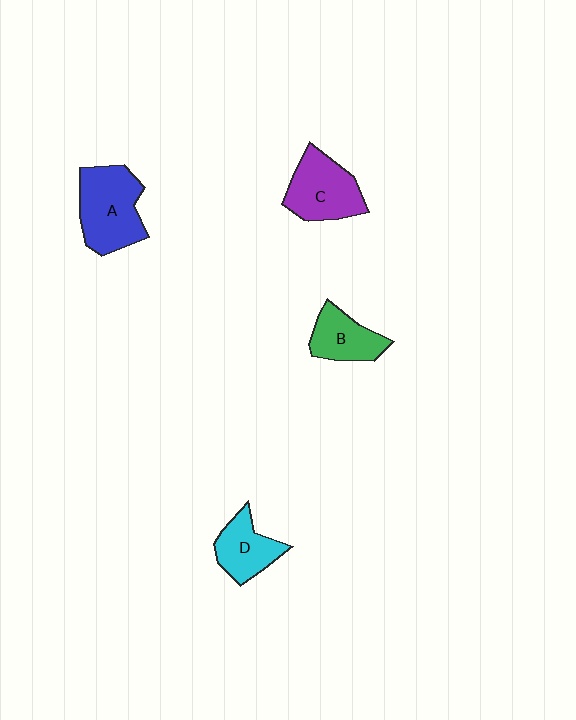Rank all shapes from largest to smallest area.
From largest to smallest: A (blue), C (purple), D (cyan), B (green).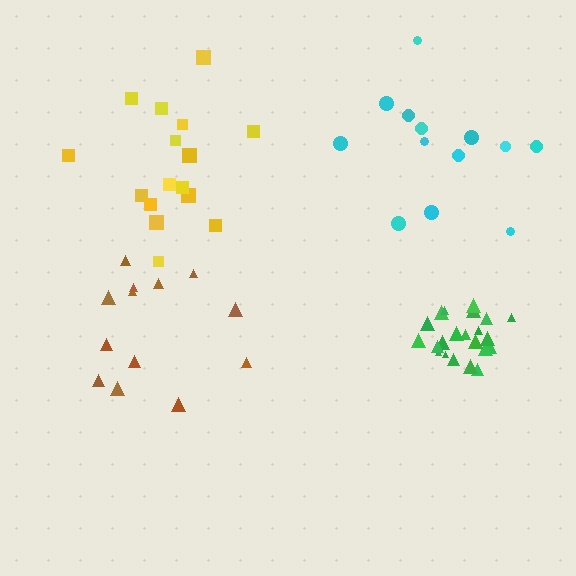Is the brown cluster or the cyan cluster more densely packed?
Brown.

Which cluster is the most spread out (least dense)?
Cyan.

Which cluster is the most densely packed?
Green.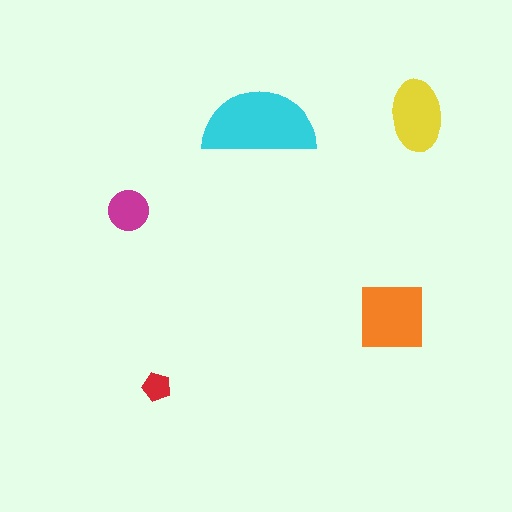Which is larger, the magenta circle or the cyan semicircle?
The cyan semicircle.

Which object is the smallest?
The red pentagon.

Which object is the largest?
The cyan semicircle.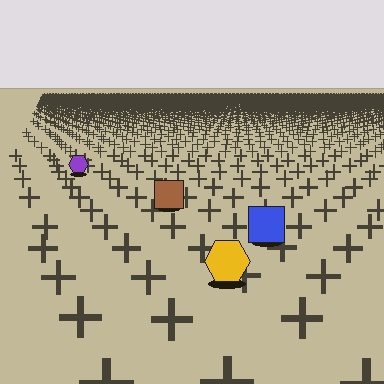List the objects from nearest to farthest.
From nearest to farthest: the yellow hexagon, the blue square, the brown square, the purple hexagon.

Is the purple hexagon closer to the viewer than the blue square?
No. The blue square is closer — you can tell from the texture gradient: the ground texture is coarser near it.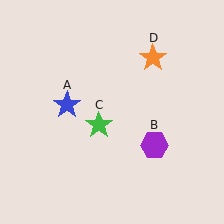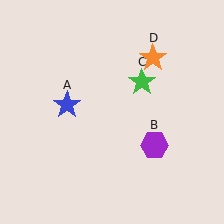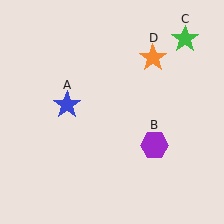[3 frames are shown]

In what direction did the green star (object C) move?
The green star (object C) moved up and to the right.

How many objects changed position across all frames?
1 object changed position: green star (object C).